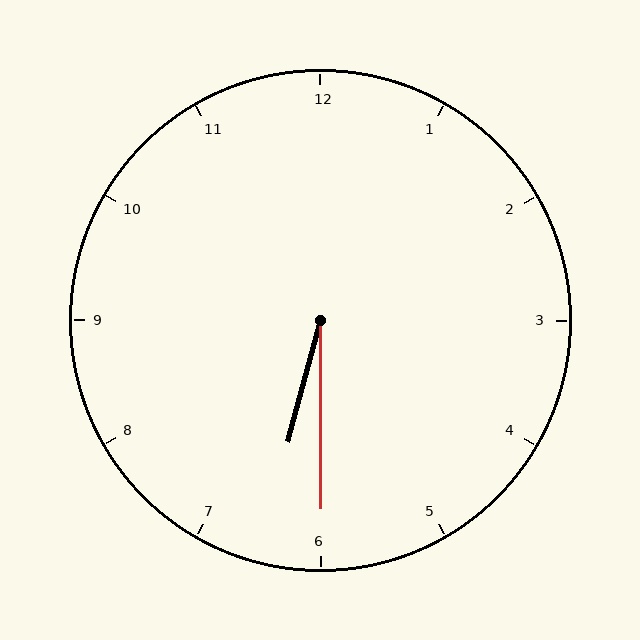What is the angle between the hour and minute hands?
Approximately 15 degrees.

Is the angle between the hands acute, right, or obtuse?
It is acute.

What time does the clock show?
6:30.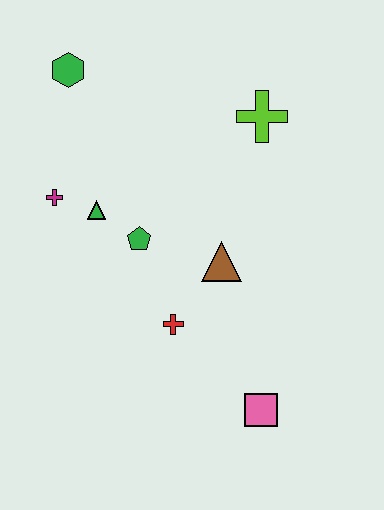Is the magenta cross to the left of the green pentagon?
Yes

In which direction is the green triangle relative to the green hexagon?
The green triangle is below the green hexagon.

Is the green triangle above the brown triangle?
Yes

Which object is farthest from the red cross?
The green hexagon is farthest from the red cross.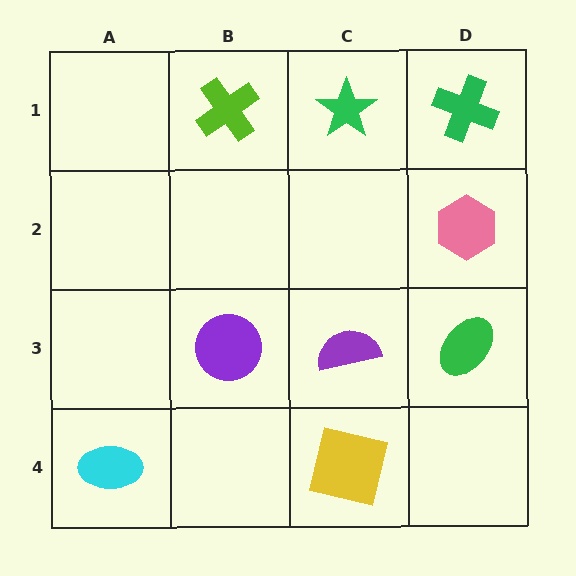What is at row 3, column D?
A green ellipse.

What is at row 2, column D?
A pink hexagon.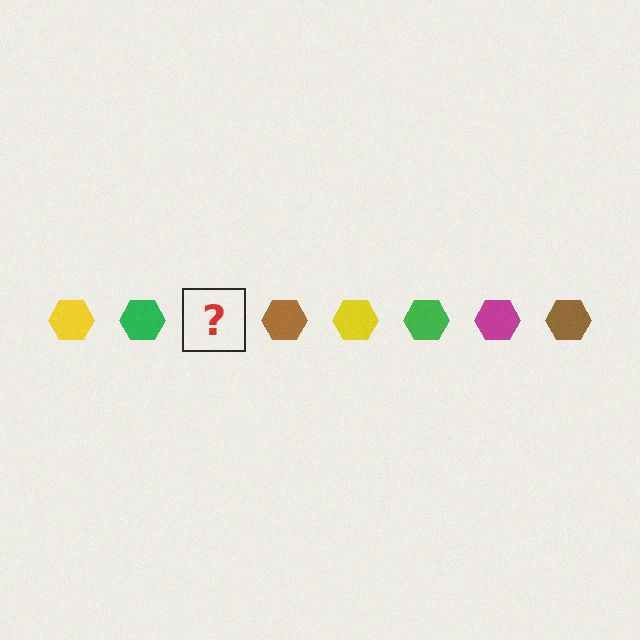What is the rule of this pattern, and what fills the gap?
The rule is that the pattern cycles through yellow, green, magenta, brown hexagons. The gap should be filled with a magenta hexagon.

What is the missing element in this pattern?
The missing element is a magenta hexagon.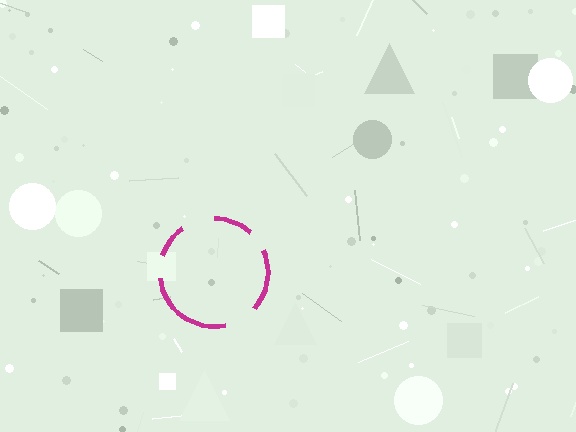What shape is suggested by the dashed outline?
The dashed outline suggests a circle.